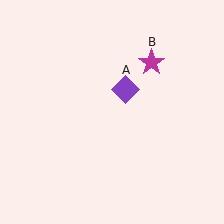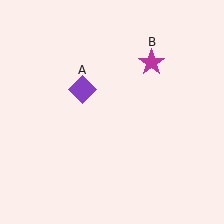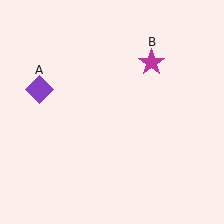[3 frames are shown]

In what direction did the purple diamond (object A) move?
The purple diamond (object A) moved left.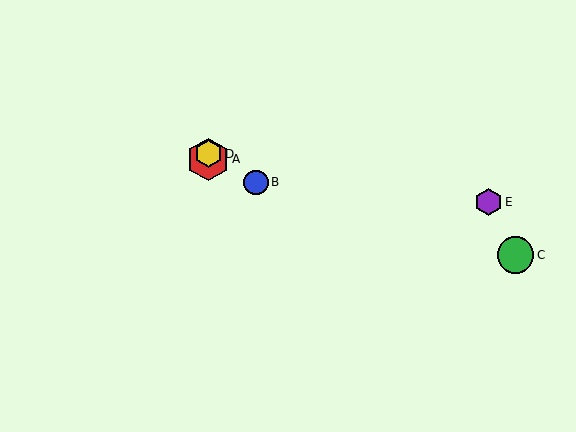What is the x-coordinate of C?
Object C is at x≈516.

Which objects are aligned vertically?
Objects A, D are aligned vertically.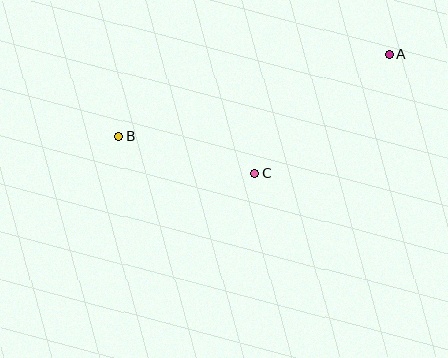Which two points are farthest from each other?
Points A and B are farthest from each other.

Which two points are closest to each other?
Points B and C are closest to each other.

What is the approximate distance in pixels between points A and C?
The distance between A and C is approximately 180 pixels.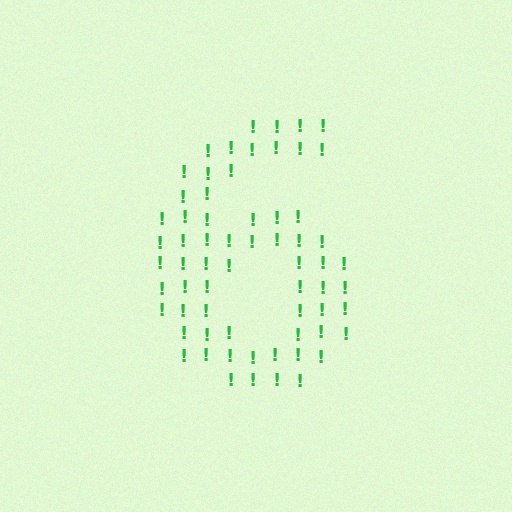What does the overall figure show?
The overall figure shows the digit 6.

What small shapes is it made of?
It is made of small exclamation marks.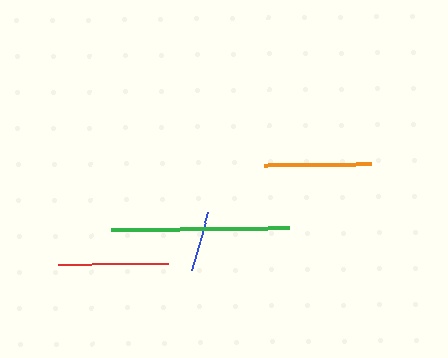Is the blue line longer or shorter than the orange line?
The orange line is longer than the blue line.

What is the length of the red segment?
The red segment is approximately 110 pixels long.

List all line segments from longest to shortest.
From longest to shortest: green, red, orange, blue.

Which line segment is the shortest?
The blue line is the shortest at approximately 60 pixels.